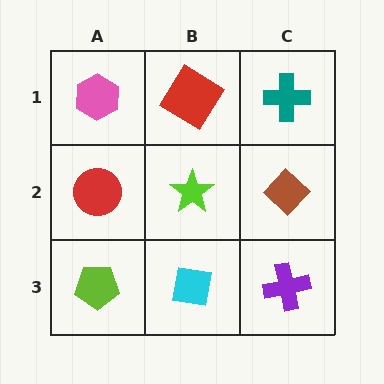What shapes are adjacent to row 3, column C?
A brown diamond (row 2, column C), a cyan square (row 3, column B).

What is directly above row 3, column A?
A red circle.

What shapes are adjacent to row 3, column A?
A red circle (row 2, column A), a cyan square (row 3, column B).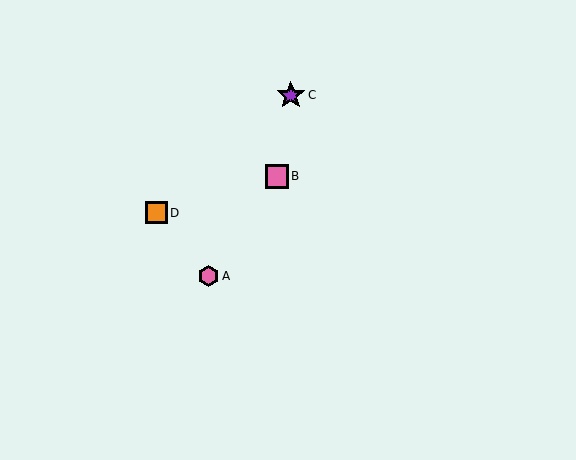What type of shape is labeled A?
Shape A is a pink hexagon.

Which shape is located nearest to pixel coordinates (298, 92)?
The purple star (labeled C) at (291, 95) is nearest to that location.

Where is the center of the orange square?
The center of the orange square is at (156, 213).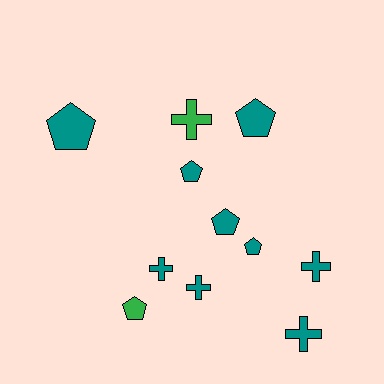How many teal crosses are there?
There are 4 teal crosses.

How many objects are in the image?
There are 11 objects.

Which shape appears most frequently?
Pentagon, with 6 objects.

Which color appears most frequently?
Teal, with 9 objects.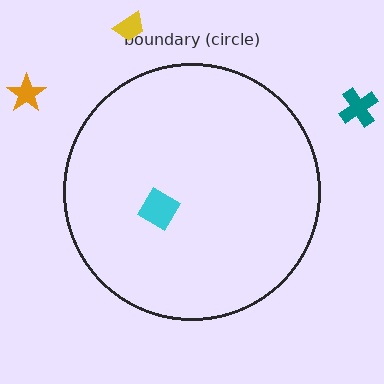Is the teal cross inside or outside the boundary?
Outside.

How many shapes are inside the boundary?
1 inside, 3 outside.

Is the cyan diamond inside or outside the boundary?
Inside.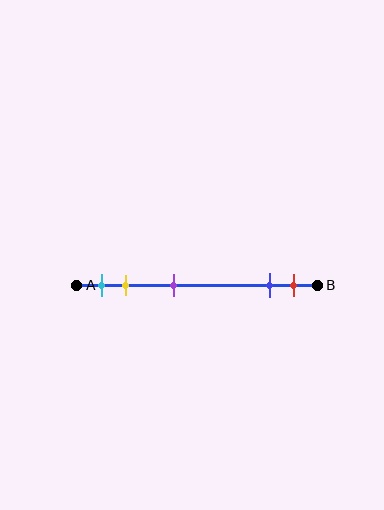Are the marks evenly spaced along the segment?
No, the marks are not evenly spaced.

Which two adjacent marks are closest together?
The blue and red marks are the closest adjacent pair.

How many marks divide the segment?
There are 5 marks dividing the segment.